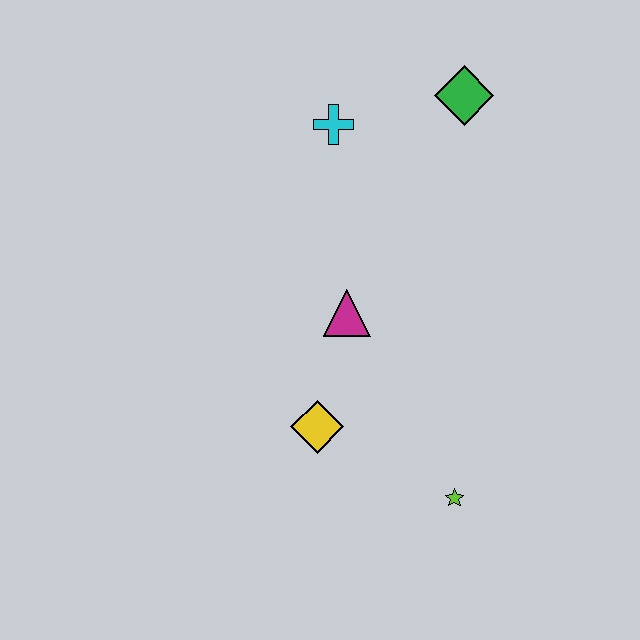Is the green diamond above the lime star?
Yes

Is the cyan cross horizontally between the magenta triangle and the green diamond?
No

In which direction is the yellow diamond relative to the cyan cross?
The yellow diamond is below the cyan cross.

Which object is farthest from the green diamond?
The lime star is farthest from the green diamond.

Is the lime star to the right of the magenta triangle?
Yes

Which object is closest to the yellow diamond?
The magenta triangle is closest to the yellow diamond.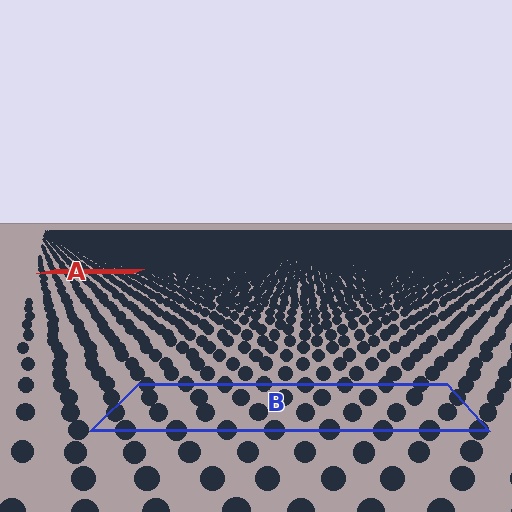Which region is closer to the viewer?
Region B is closer. The texture elements there are larger and more spread out.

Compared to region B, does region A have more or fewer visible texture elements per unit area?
Region A has more texture elements per unit area — they are packed more densely because it is farther away.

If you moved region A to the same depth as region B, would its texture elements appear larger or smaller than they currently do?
They would appear larger. At a closer depth, the same texture elements are projected at a bigger on-screen size.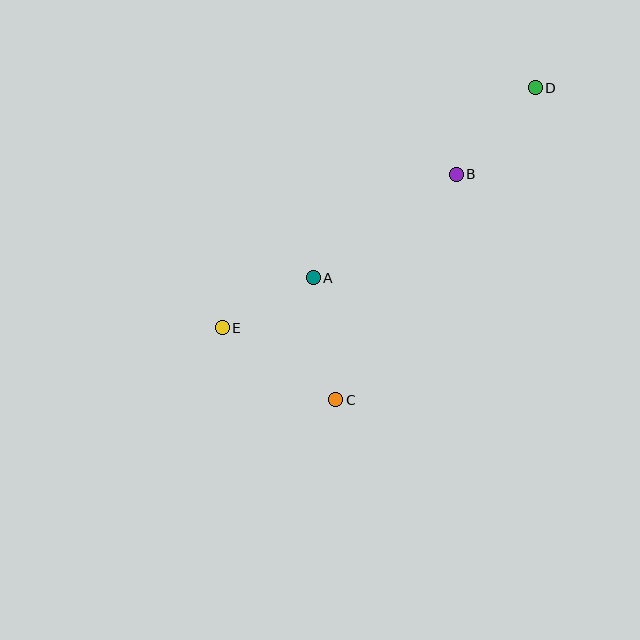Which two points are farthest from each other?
Points D and E are farthest from each other.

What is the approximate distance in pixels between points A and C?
The distance between A and C is approximately 124 pixels.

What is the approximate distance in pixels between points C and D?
The distance between C and D is approximately 370 pixels.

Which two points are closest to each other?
Points A and E are closest to each other.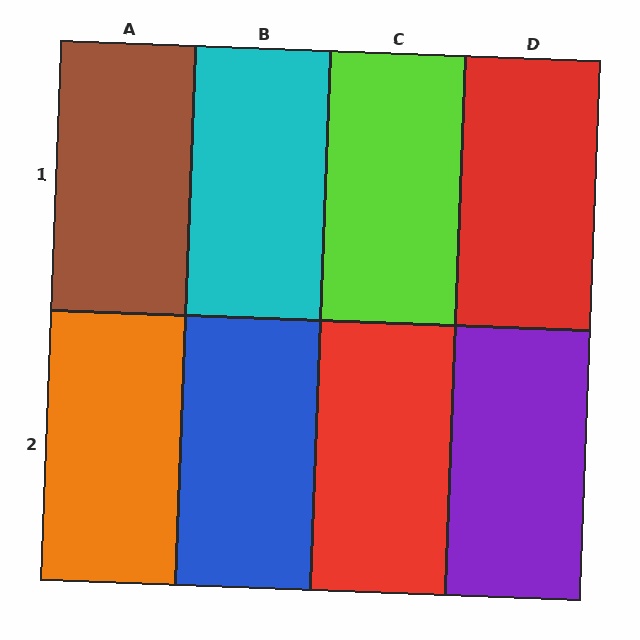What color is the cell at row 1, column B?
Cyan.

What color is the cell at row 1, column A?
Brown.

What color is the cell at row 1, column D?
Red.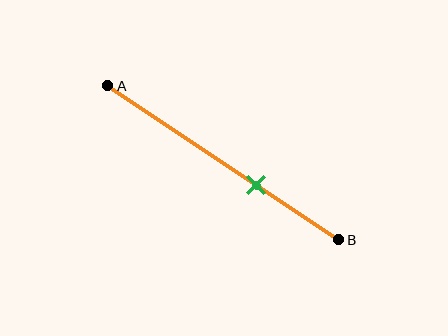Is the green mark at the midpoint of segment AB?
No, the mark is at about 65% from A, not at the 50% midpoint.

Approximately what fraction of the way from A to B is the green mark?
The green mark is approximately 65% of the way from A to B.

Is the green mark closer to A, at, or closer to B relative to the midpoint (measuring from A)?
The green mark is closer to point B than the midpoint of segment AB.